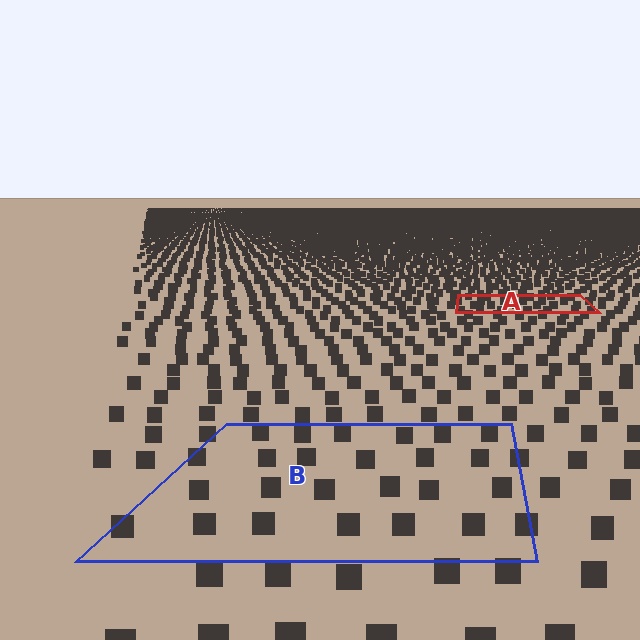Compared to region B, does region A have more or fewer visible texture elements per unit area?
Region A has more texture elements per unit area — they are packed more densely because it is farther away.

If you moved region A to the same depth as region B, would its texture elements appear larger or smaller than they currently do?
They would appear larger. At a closer depth, the same texture elements are projected at a bigger on-screen size.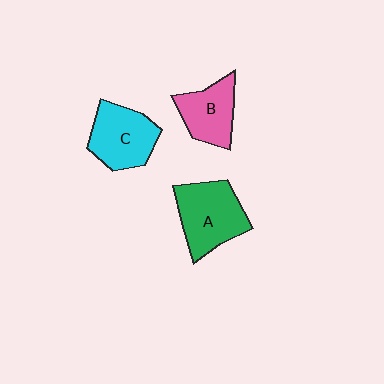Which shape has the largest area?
Shape A (green).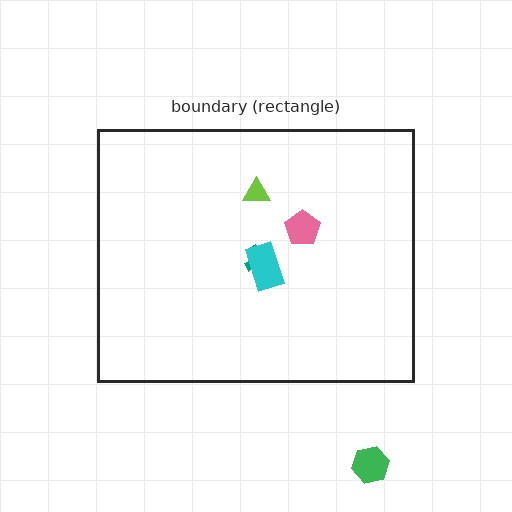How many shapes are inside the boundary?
4 inside, 1 outside.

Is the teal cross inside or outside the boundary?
Inside.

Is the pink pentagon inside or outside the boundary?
Inside.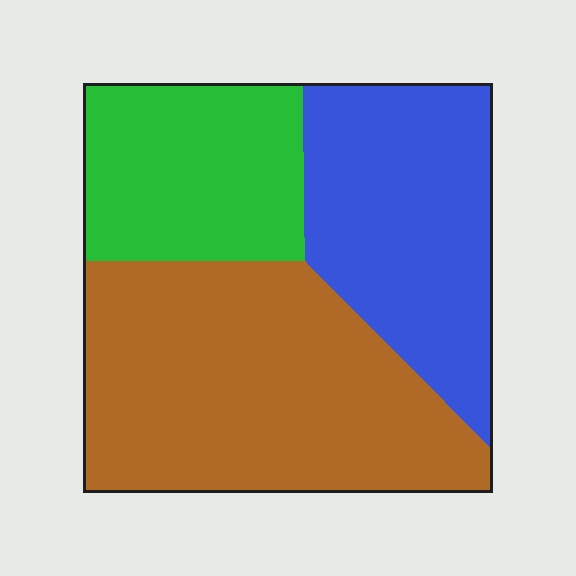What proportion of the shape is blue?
Blue covers about 30% of the shape.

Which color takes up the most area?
Brown, at roughly 45%.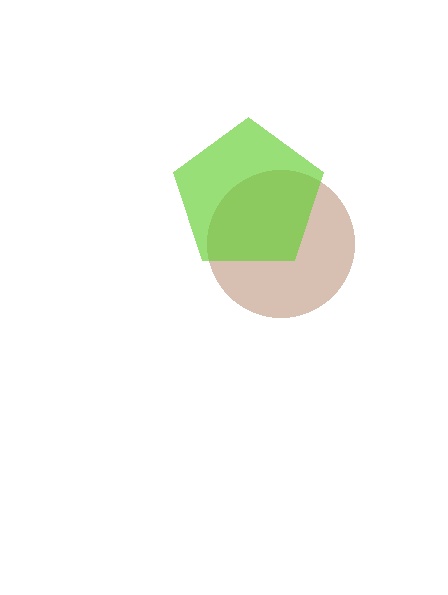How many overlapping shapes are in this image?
There are 2 overlapping shapes in the image.